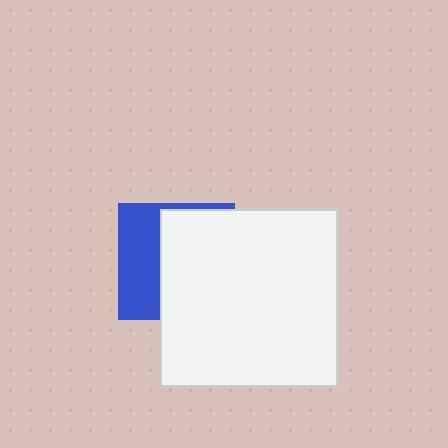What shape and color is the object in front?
The object in front is a white square.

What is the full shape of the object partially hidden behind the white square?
The partially hidden object is a blue square.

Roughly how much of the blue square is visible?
A small part of it is visible (roughly 39%).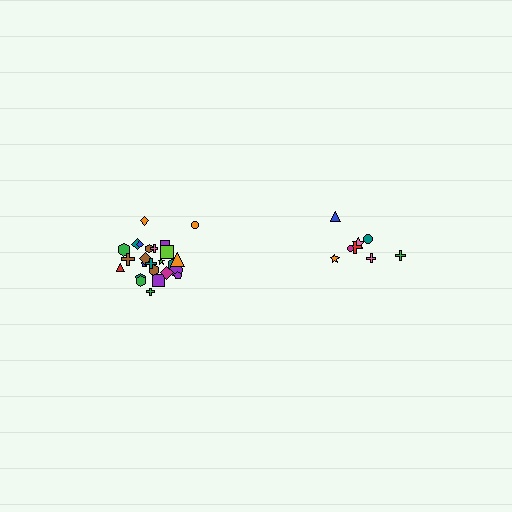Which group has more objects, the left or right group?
The left group.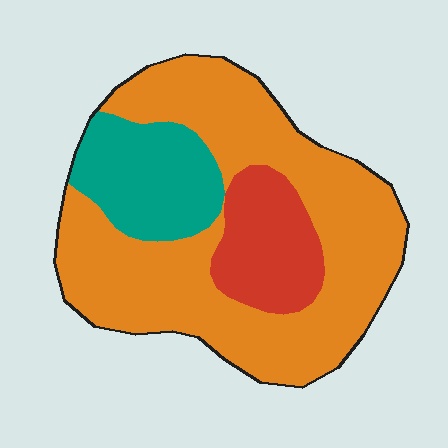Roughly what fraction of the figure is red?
Red covers about 15% of the figure.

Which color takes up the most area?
Orange, at roughly 65%.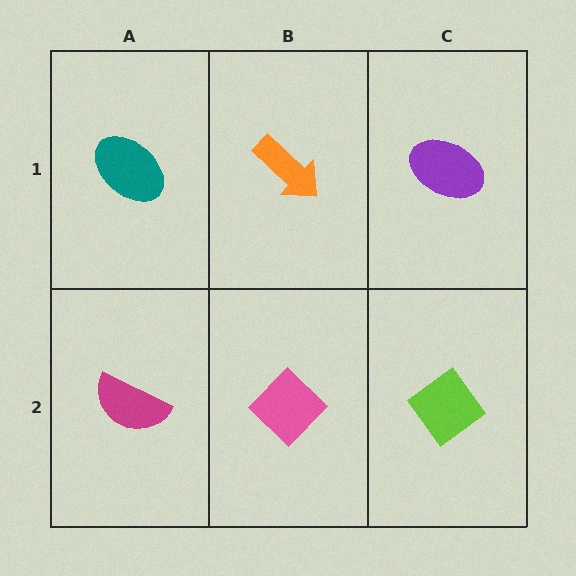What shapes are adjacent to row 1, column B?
A pink diamond (row 2, column B), a teal ellipse (row 1, column A), a purple ellipse (row 1, column C).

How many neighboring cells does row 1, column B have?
3.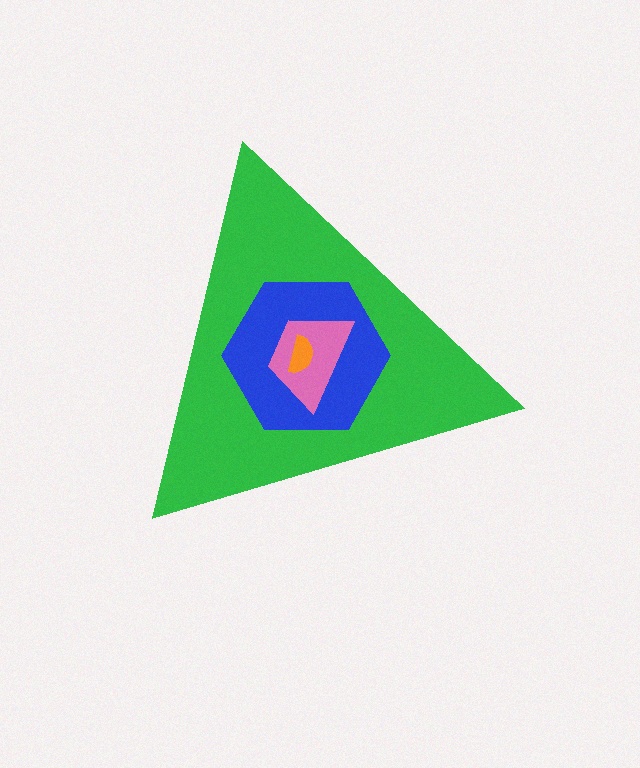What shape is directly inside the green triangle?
The blue hexagon.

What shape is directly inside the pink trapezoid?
The orange semicircle.